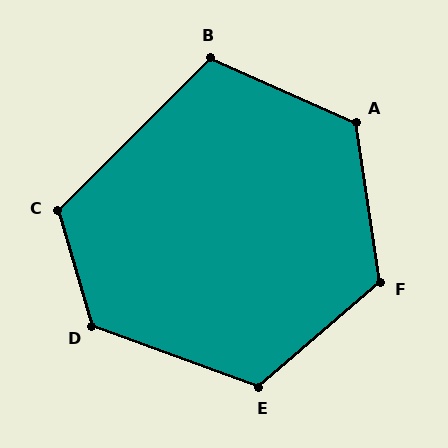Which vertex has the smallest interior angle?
B, at approximately 111 degrees.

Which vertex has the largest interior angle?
D, at approximately 127 degrees.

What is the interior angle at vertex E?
Approximately 119 degrees (obtuse).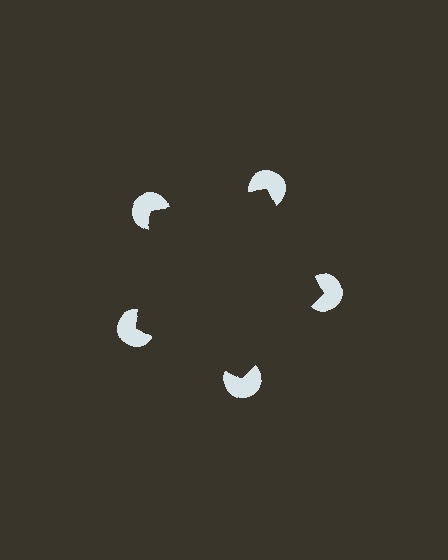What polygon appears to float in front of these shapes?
An illusory pentagon — its edges are inferred from the aligned wedge cuts in the pac-man discs, not physically drawn.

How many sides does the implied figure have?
5 sides.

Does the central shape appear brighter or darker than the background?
It typically appears slightly darker than the background, even though no actual brightness change is drawn.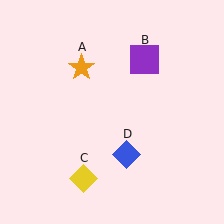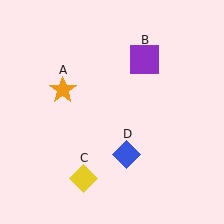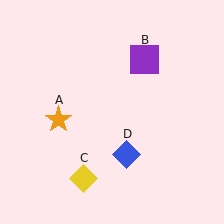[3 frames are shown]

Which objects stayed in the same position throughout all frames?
Purple square (object B) and yellow diamond (object C) and blue diamond (object D) remained stationary.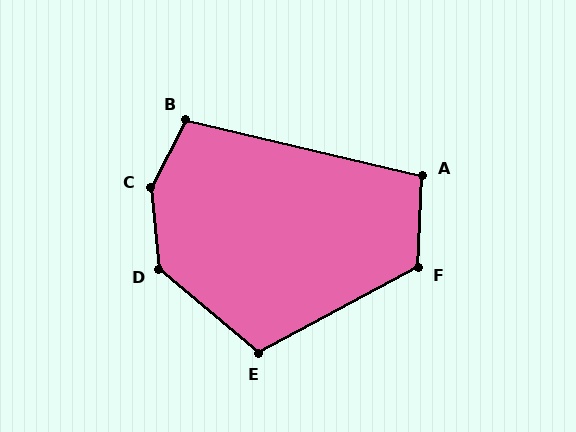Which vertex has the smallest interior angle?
A, at approximately 101 degrees.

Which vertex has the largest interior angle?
C, at approximately 147 degrees.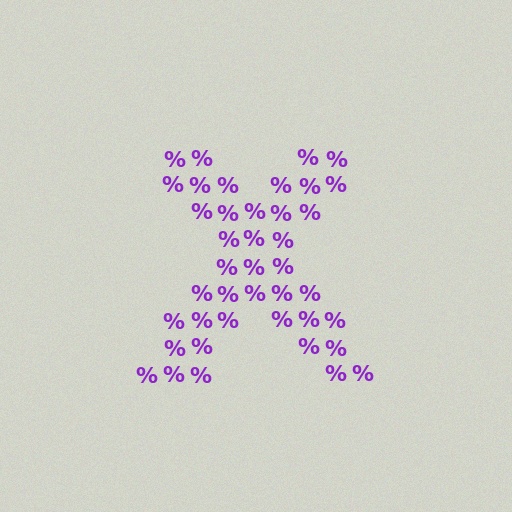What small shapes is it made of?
It is made of small percent signs.